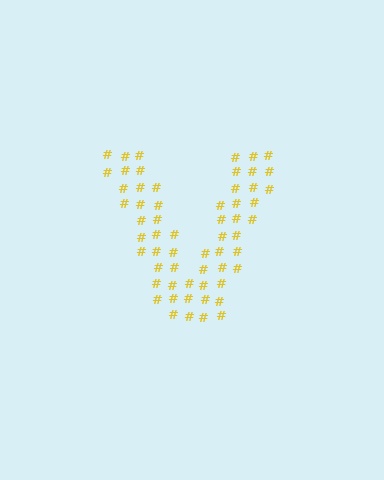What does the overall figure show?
The overall figure shows the letter V.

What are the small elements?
The small elements are hash symbols.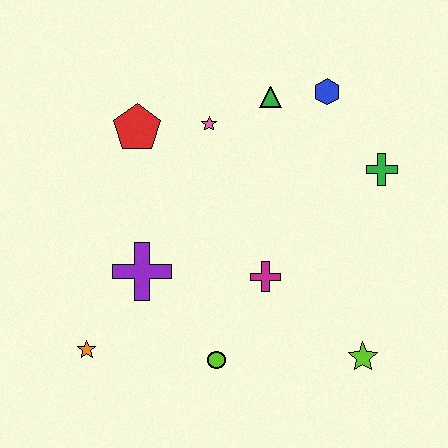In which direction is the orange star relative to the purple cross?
The orange star is below the purple cross.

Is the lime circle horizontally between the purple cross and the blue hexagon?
Yes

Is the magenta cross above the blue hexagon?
No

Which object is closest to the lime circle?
The magenta cross is closest to the lime circle.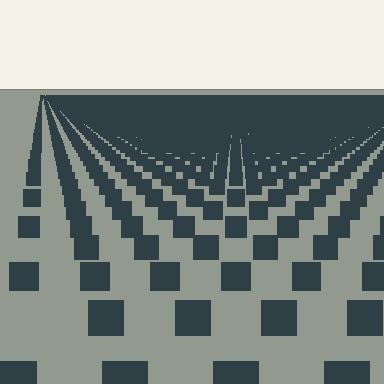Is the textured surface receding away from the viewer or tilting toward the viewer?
The surface is receding away from the viewer. Texture elements get smaller and denser toward the top.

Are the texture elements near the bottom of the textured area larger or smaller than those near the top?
Larger. Near the bottom, elements are closer to the viewer and appear at a bigger on-screen size.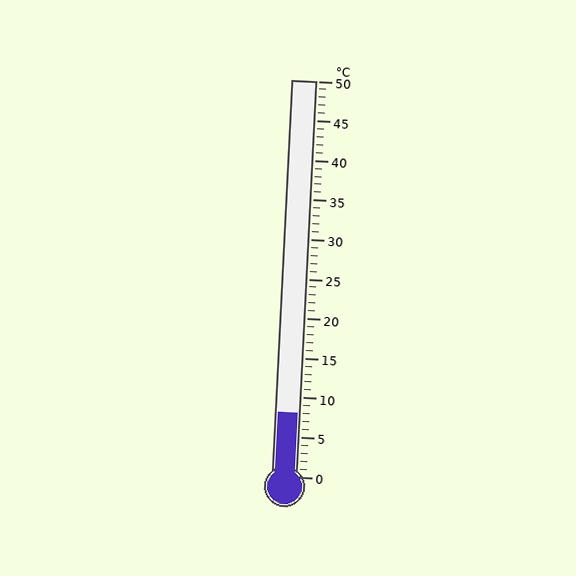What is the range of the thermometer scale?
The thermometer scale ranges from 0°C to 50°C.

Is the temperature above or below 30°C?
The temperature is below 30°C.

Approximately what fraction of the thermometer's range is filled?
The thermometer is filled to approximately 15% of its range.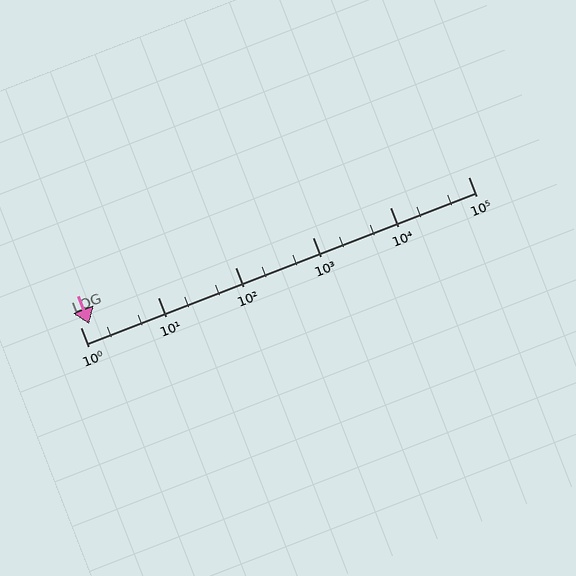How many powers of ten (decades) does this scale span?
The scale spans 5 decades, from 1 to 100000.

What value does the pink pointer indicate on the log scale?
The pointer indicates approximately 1.3.